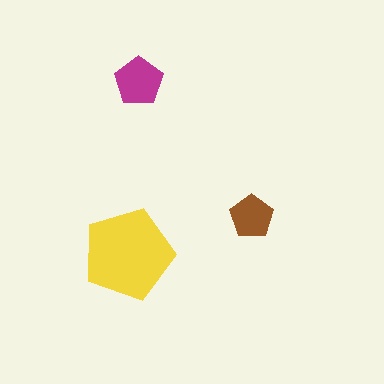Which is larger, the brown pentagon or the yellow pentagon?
The yellow one.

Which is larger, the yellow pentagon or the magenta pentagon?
The yellow one.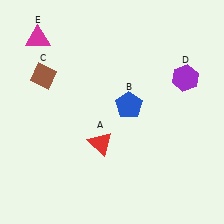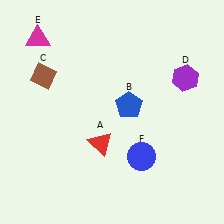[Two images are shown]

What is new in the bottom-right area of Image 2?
A blue circle (F) was added in the bottom-right area of Image 2.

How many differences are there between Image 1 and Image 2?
There is 1 difference between the two images.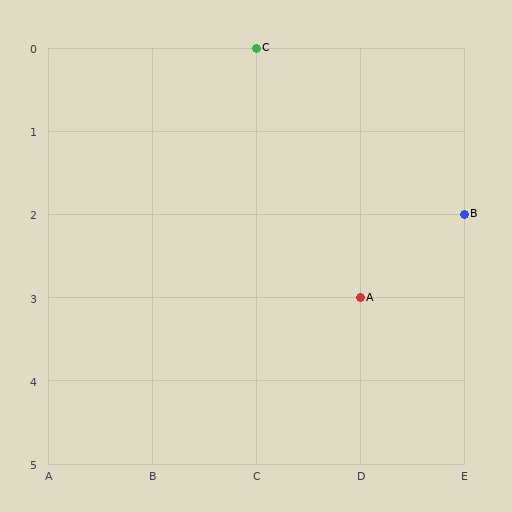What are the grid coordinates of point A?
Point A is at grid coordinates (D, 3).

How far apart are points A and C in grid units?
Points A and C are 1 column and 3 rows apart (about 3.2 grid units diagonally).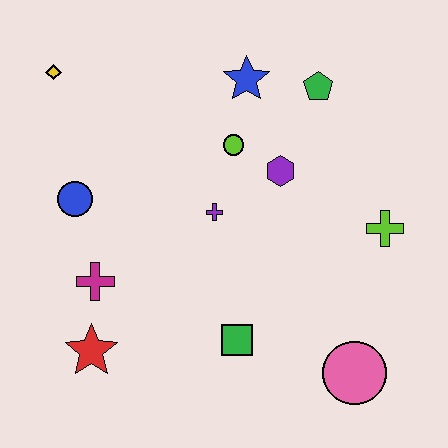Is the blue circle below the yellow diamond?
Yes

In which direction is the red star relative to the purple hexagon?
The red star is to the left of the purple hexagon.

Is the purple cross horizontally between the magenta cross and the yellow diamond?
No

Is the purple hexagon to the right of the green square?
Yes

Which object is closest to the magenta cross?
The red star is closest to the magenta cross.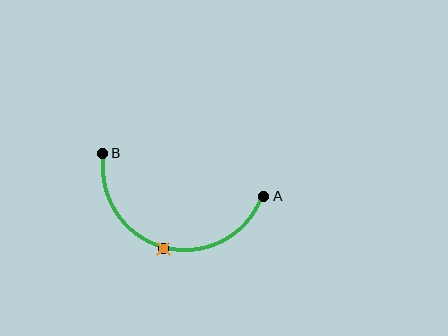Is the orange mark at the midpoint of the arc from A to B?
Yes. The orange mark lies on the arc at equal arc-length from both A and B — it is the arc midpoint.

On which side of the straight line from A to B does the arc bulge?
The arc bulges below the straight line connecting A and B.